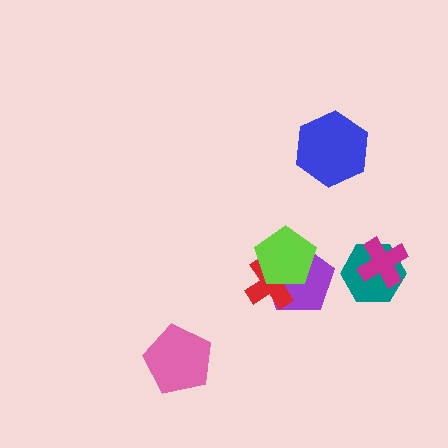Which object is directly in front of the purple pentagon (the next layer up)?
The red cross is directly in front of the purple pentagon.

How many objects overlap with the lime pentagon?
2 objects overlap with the lime pentagon.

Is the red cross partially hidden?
Yes, it is partially covered by another shape.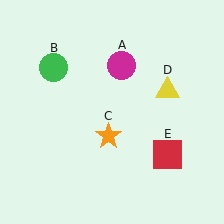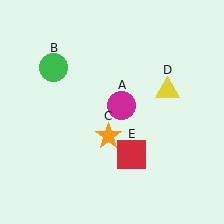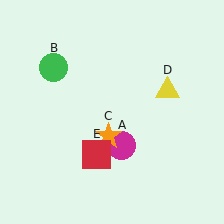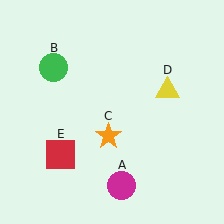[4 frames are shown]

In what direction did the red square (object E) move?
The red square (object E) moved left.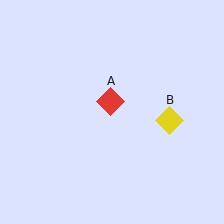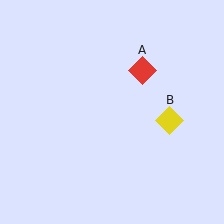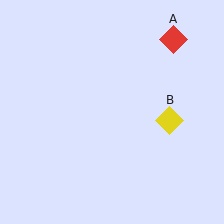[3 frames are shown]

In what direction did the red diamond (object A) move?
The red diamond (object A) moved up and to the right.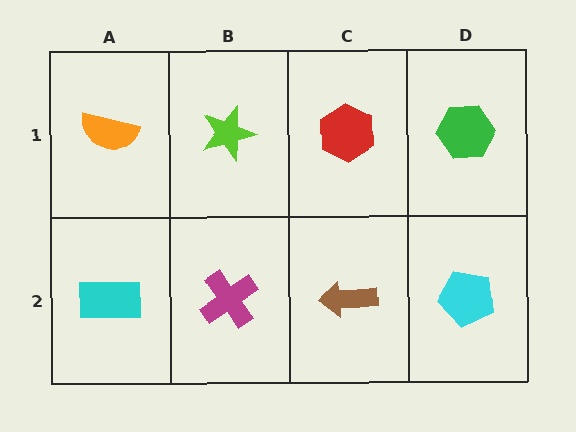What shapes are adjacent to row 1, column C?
A brown arrow (row 2, column C), a lime star (row 1, column B), a green hexagon (row 1, column D).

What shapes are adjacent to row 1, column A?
A cyan rectangle (row 2, column A), a lime star (row 1, column B).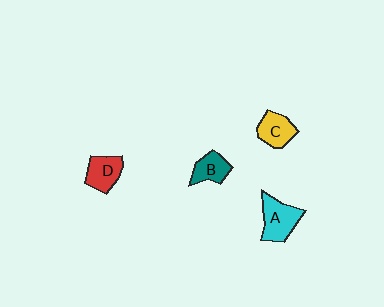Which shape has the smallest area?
Shape B (teal).